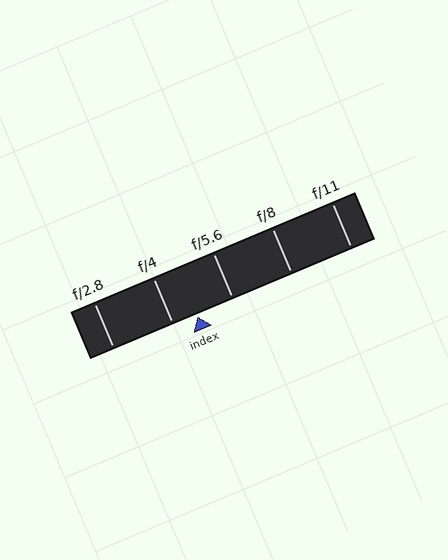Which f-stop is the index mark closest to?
The index mark is closest to f/4.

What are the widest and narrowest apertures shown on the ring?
The widest aperture shown is f/2.8 and the narrowest is f/11.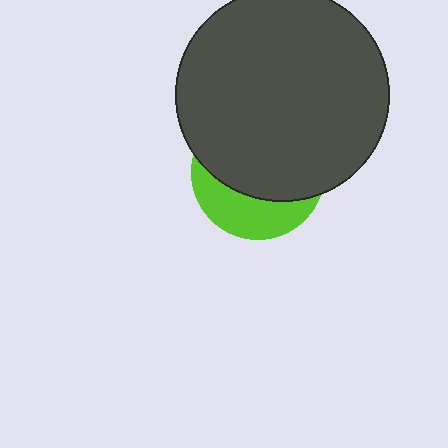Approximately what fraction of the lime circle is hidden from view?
Roughly 67% of the lime circle is hidden behind the dark gray circle.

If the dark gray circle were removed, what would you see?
You would see the complete lime circle.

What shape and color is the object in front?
The object in front is a dark gray circle.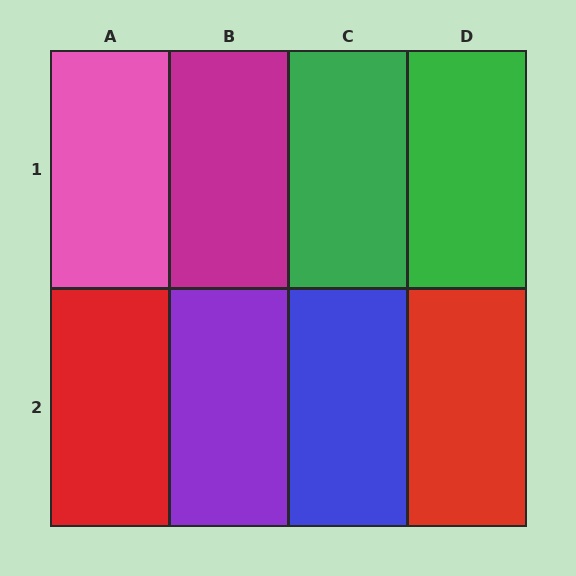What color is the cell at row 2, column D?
Red.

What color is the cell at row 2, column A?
Red.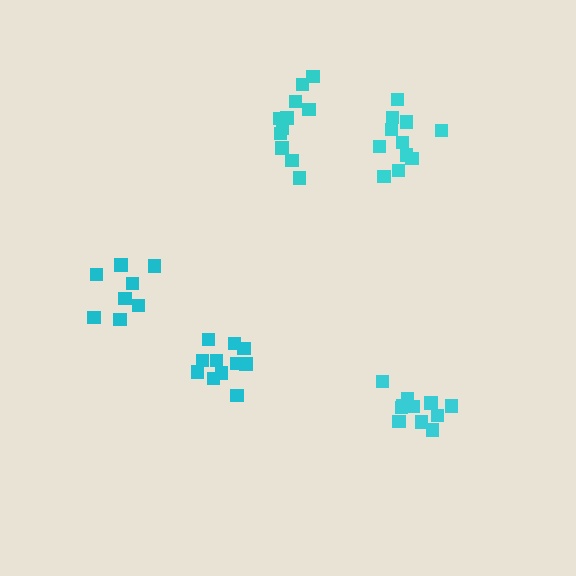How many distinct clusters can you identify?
There are 5 distinct clusters.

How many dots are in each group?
Group 1: 11 dots, Group 2: 8 dots, Group 3: 11 dots, Group 4: 11 dots, Group 5: 11 dots (52 total).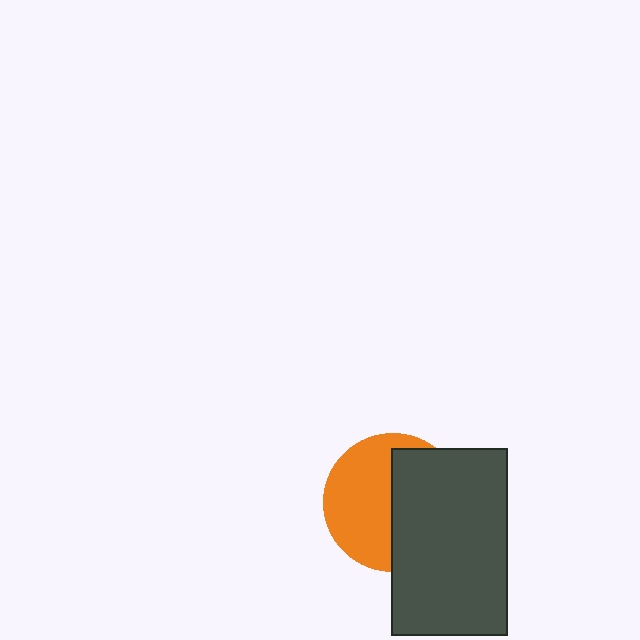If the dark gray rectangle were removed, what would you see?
You would see the complete orange circle.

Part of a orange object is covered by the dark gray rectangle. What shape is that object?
It is a circle.